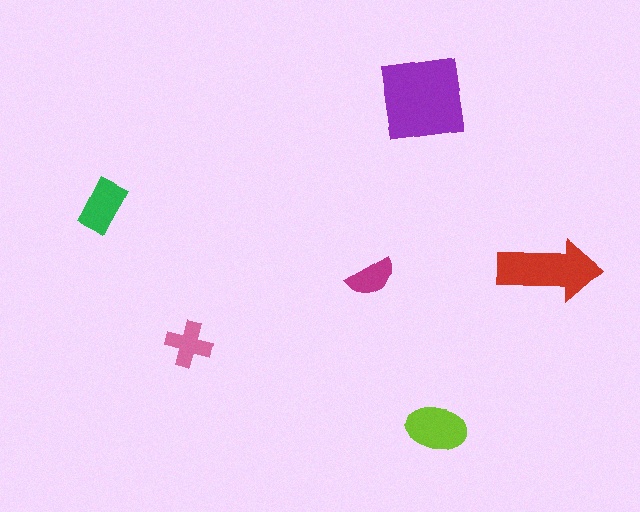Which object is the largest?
The purple square.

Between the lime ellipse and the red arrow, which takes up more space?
The red arrow.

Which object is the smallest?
The magenta semicircle.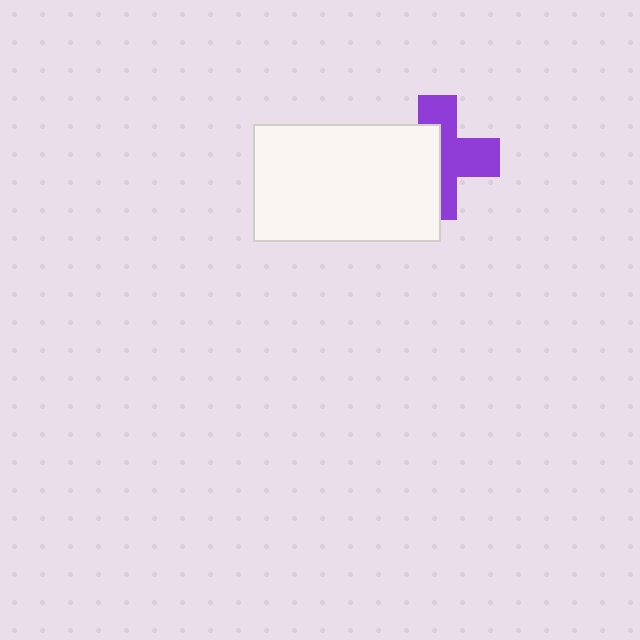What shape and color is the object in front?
The object in front is a white rectangle.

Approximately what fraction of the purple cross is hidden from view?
Roughly 48% of the purple cross is hidden behind the white rectangle.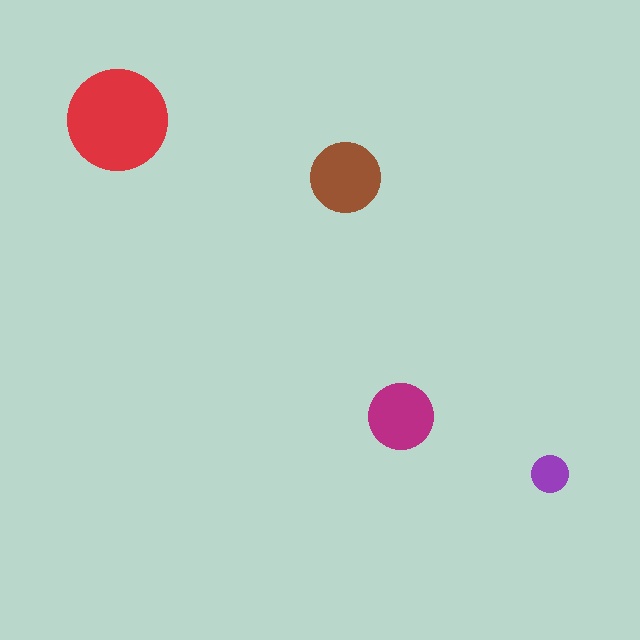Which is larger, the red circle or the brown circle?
The red one.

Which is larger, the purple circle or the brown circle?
The brown one.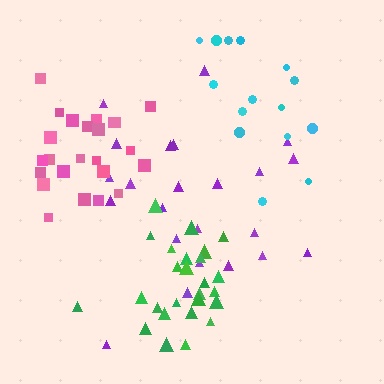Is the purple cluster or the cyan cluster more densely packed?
Cyan.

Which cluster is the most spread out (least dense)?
Purple.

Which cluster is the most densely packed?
Pink.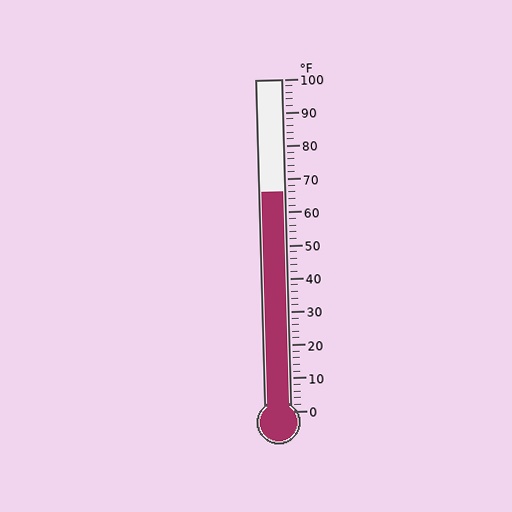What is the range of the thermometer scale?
The thermometer scale ranges from 0°F to 100°F.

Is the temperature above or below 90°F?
The temperature is below 90°F.